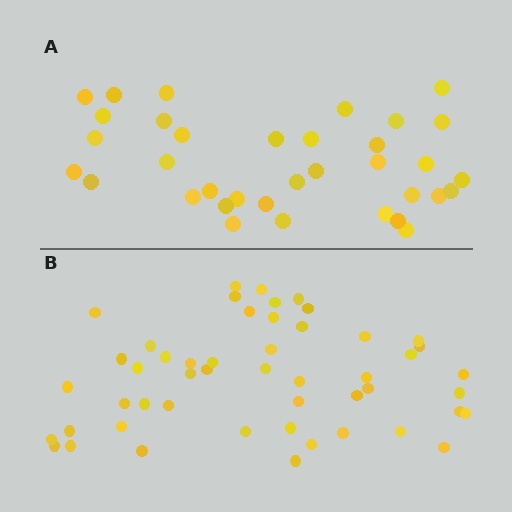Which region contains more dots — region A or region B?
Region B (the bottom region) has more dots.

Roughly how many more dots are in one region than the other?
Region B has approximately 15 more dots than region A.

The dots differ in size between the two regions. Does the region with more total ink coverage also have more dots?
No. Region A has more total ink coverage because its dots are larger, but region B actually contains more individual dots. Total area can be misleading — the number of items is what matters here.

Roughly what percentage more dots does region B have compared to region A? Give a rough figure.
About 45% more.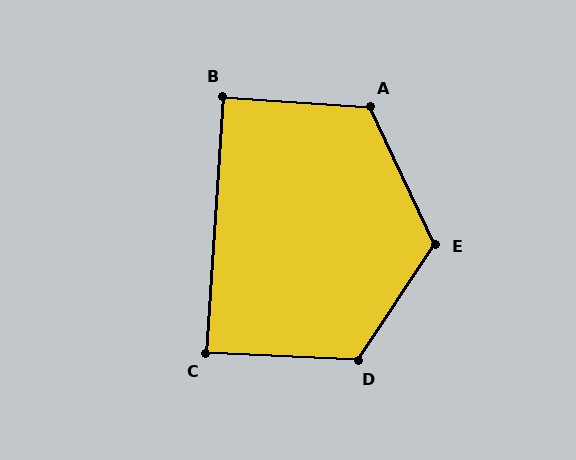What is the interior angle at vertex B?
Approximately 90 degrees (approximately right).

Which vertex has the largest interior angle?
E, at approximately 121 degrees.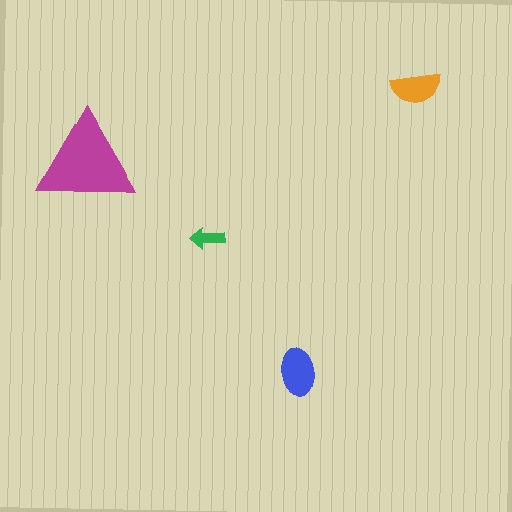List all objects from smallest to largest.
The green arrow, the orange semicircle, the blue ellipse, the magenta triangle.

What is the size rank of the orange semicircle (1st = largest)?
3rd.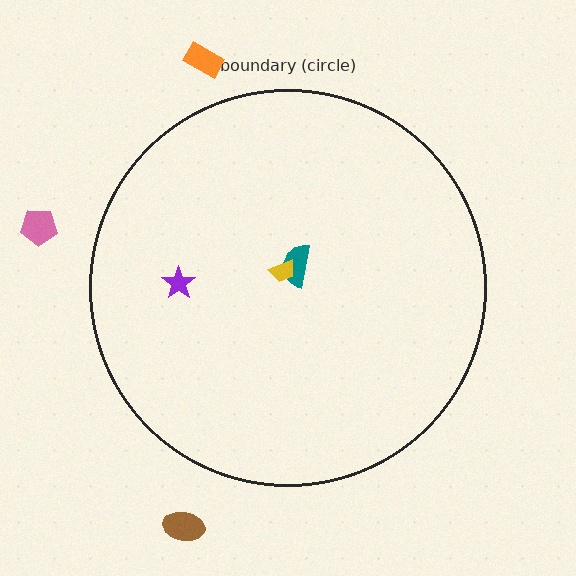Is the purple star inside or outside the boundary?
Inside.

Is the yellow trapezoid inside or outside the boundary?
Inside.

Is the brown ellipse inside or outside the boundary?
Outside.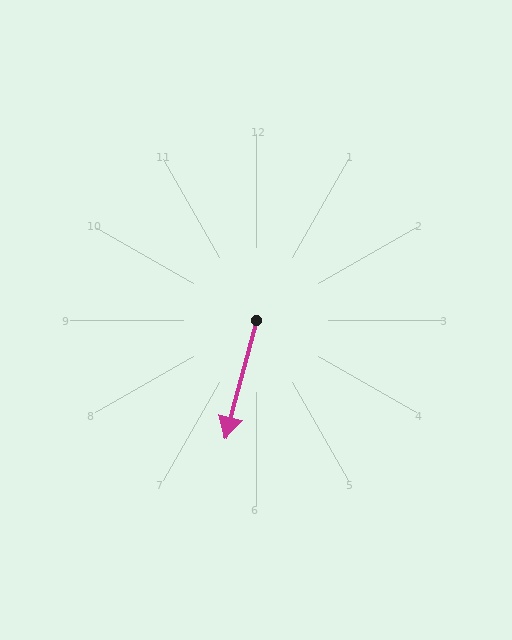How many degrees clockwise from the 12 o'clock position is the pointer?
Approximately 195 degrees.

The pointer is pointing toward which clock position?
Roughly 6 o'clock.